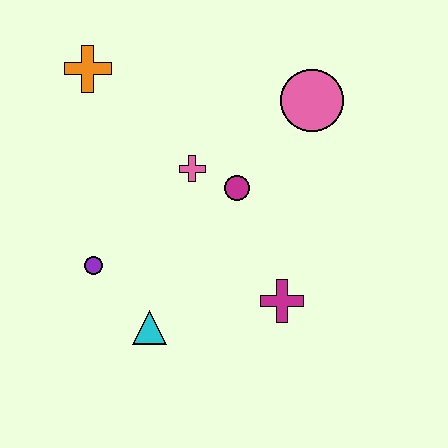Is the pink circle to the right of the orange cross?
Yes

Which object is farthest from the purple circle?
The pink circle is farthest from the purple circle.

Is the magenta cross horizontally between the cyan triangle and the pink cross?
No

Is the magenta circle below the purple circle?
No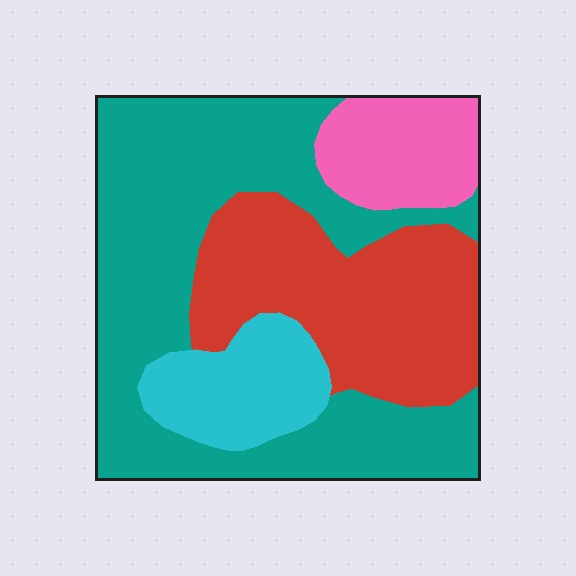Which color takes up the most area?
Teal, at roughly 50%.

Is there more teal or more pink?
Teal.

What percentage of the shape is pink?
Pink takes up less than a quarter of the shape.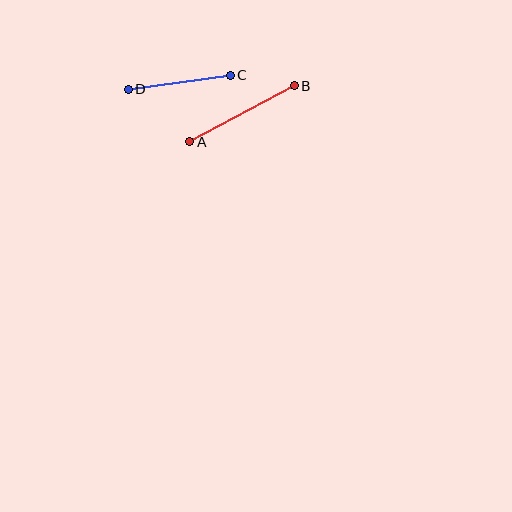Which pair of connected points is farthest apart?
Points A and B are farthest apart.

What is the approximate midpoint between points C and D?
The midpoint is at approximately (179, 82) pixels.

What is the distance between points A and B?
The distance is approximately 119 pixels.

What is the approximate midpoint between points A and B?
The midpoint is at approximately (242, 114) pixels.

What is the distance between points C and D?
The distance is approximately 103 pixels.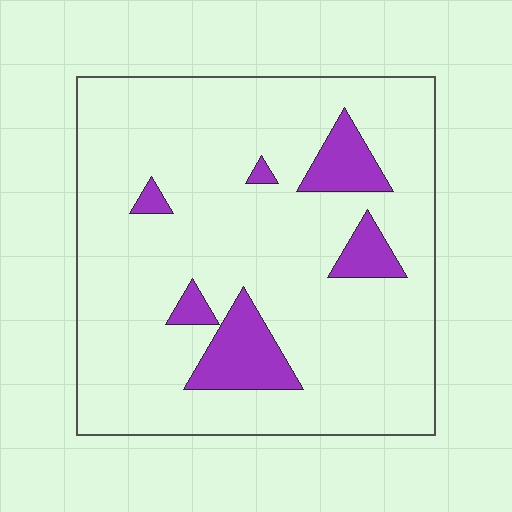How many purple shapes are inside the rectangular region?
6.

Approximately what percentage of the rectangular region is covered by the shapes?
Approximately 10%.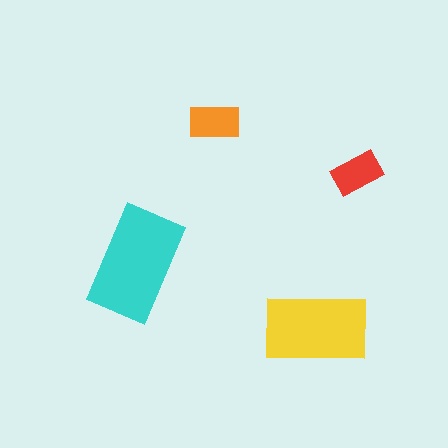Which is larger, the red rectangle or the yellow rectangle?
The yellow one.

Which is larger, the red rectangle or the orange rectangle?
The orange one.